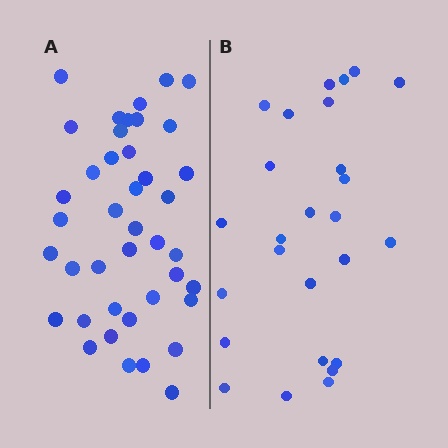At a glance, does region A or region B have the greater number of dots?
Region A (the left region) has more dots.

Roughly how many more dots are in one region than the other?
Region A has approximately 15 more dots than region B.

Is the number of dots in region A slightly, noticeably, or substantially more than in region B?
Region A has substantially more. The ratio is roughly 1.6 to 1.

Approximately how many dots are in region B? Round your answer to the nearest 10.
About 30 dots. (The exact count is 26, which rounds to 30.)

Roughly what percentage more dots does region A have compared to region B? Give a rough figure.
About 60% more.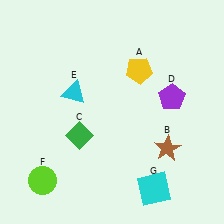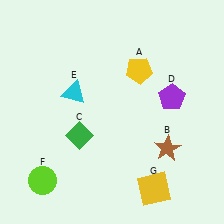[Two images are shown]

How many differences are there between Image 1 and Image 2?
There is 1 difference between the two images.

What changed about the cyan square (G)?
In Image 1, G is cyan. In Image 2, it changed to yellow.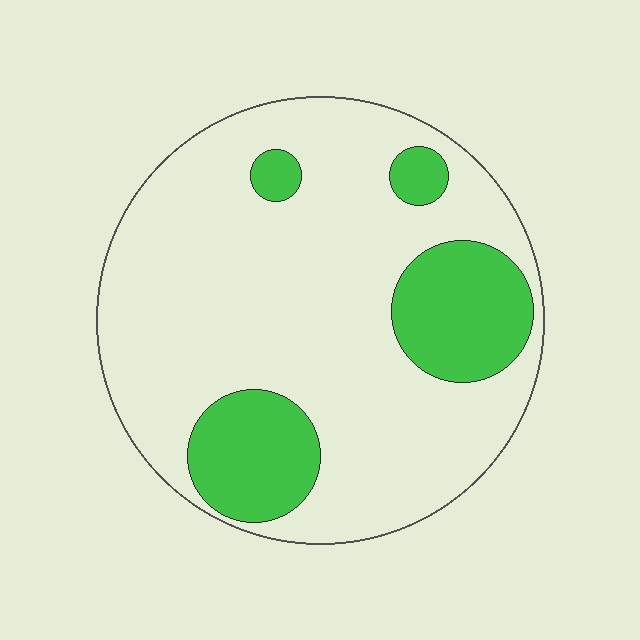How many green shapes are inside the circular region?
4.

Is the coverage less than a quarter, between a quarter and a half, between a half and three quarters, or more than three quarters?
Less than a quarter.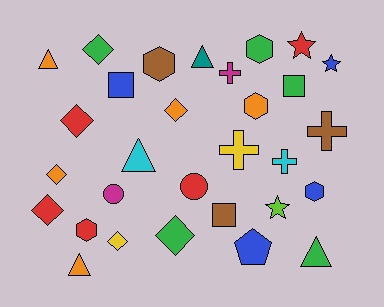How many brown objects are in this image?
There are 3 brown objects.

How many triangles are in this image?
There are 5 triangles.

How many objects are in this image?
There are 30 objects.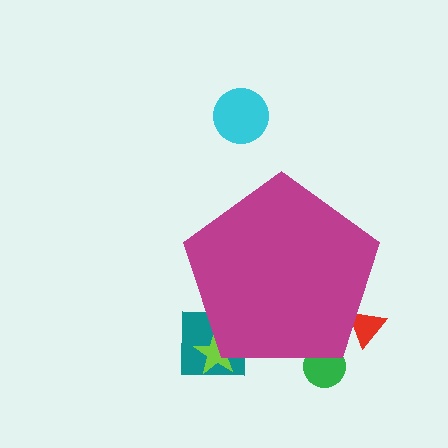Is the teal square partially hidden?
Yes, the teal square is partially hidden behind the magenta pentagon.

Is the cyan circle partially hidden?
No, the cyan circle is fully visible.